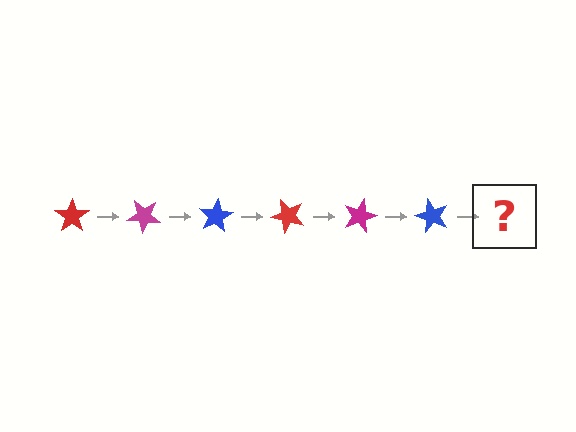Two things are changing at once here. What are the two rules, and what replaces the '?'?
The two rules are that it rotates 40 degrees each step and the color cycles through red, magenta, and blue. The '?' should be a red star, rotated 240 degrees from the start.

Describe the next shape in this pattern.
It should be a red star, rotated 240 degrees from the start.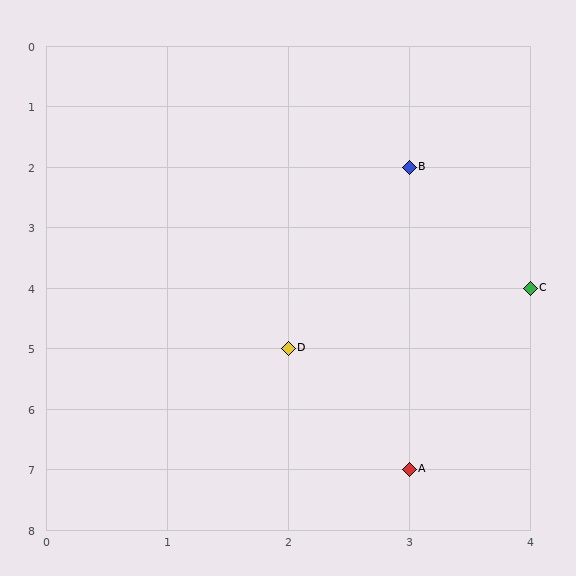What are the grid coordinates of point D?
Point D is at grid coordinates (2, 5).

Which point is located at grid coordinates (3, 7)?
Point A is at (3, 7).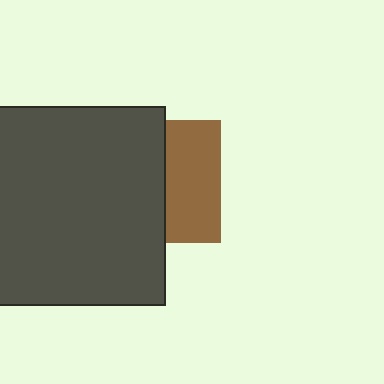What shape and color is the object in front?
The object in front is a dark gray square.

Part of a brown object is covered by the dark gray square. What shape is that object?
It is a square.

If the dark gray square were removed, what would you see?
You would see the complete brown square.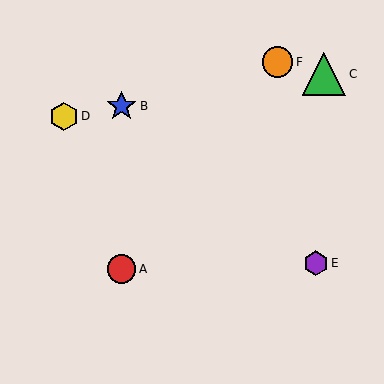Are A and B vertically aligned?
Yes, both are at x≈121.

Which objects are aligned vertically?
Objects A, B are aligned vertically.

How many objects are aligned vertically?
2 objects (A, B) are aligned vertically.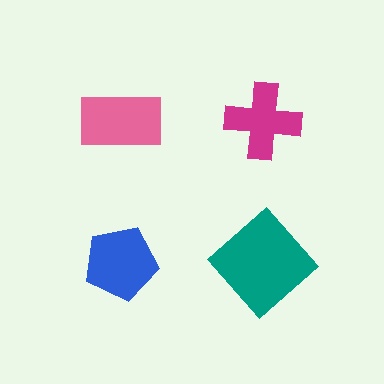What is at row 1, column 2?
A magenta cross.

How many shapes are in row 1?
2 shapes.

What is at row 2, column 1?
A blue pentagon.